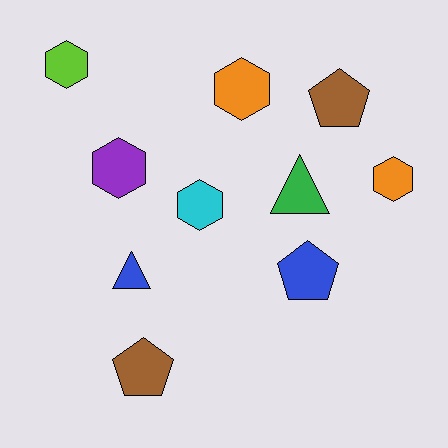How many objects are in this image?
There are 10 objects.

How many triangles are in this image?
There are 2 triangles.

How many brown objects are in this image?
There are 2 brown objects.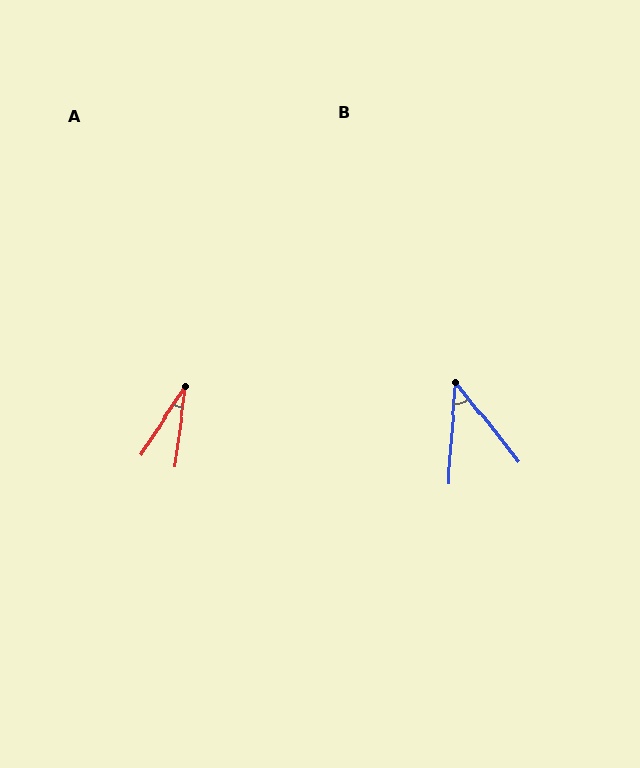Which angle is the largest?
B, at approximately 42 degrees.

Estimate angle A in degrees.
Approximately 26 degrees.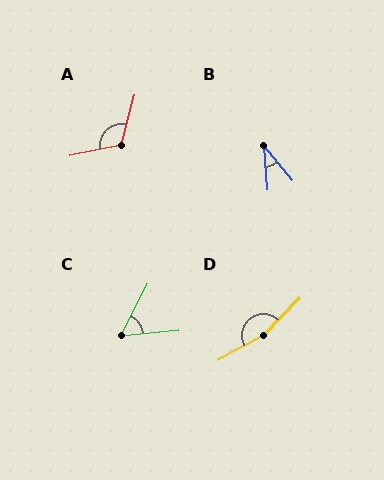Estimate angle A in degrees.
Approximately 117 degrees.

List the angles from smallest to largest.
B (36°), C (58°), A (117°), D (163°).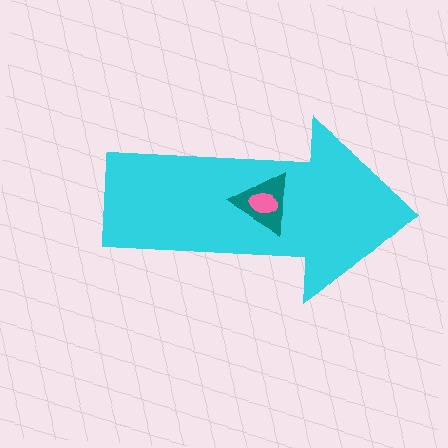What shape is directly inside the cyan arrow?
The teal triangle.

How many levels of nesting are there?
3.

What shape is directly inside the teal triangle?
The pink ellipse.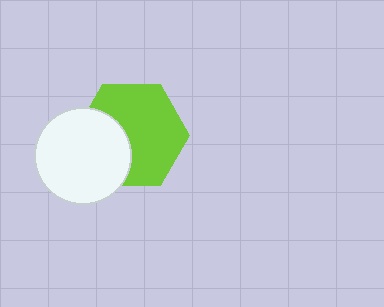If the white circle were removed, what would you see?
You would see the complete lime hexagon.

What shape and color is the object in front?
The object in front is a white circle.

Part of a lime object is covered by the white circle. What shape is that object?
It is a hexagon.